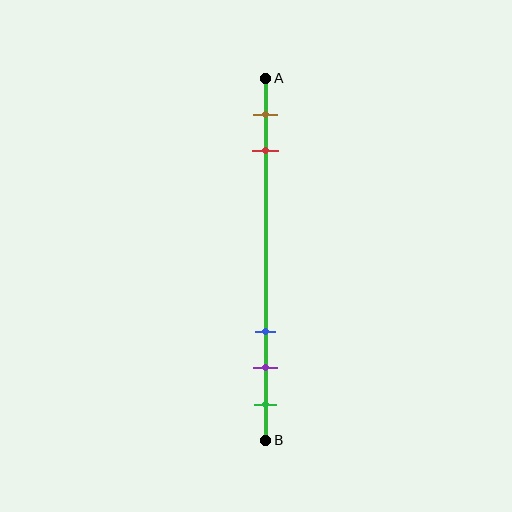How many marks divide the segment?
There are 5 marks dividing the segment.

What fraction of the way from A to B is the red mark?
The red mark is approximately 20% (0.2) of the way from A to B.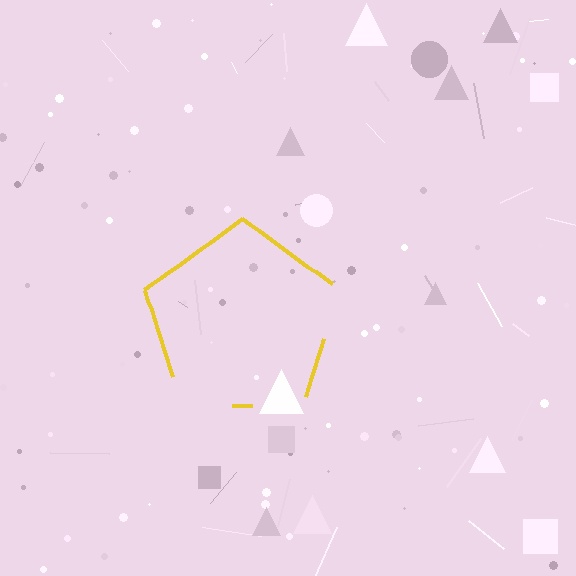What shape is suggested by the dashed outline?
The dashed outline suggests a pentagon.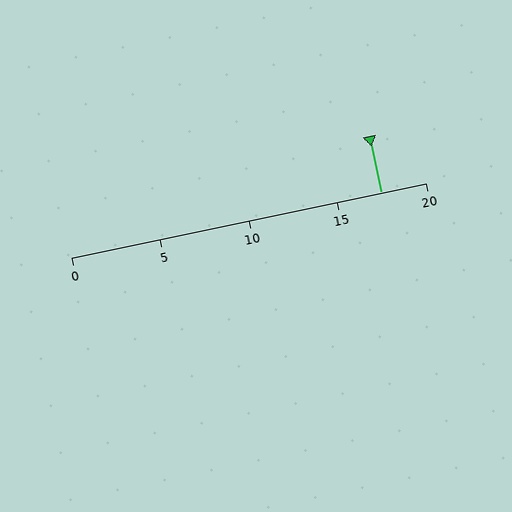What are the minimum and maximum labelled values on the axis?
The axis runs from 0 to 20.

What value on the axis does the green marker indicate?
The marker indicates approximately 17.5.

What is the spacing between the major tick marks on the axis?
The major ticks are spaced 5 apart.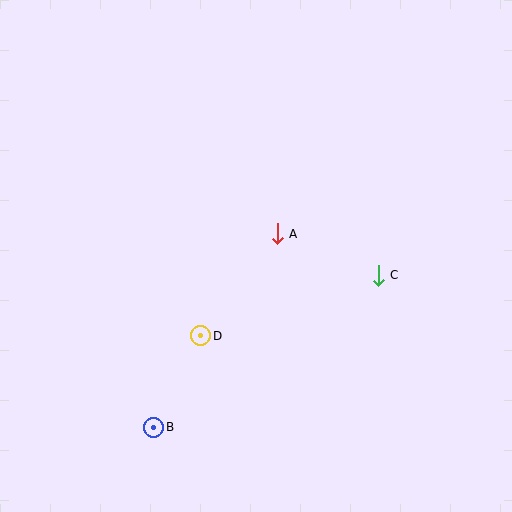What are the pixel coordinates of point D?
Point D is at (201, 336).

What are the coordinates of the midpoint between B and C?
The midpoint between B and C is at (266, 351).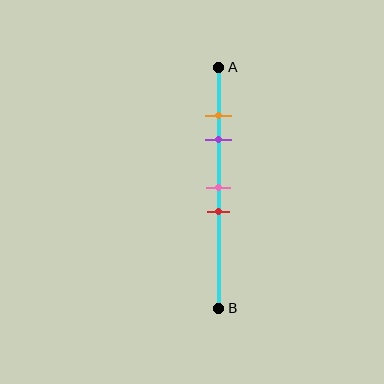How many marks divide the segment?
There are 4 marks dividing the segment.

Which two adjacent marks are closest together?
The orange and purple marks are the closest adjacent pair.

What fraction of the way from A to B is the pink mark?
The pink mark is approximately 50% (0.5) of the way from A to B.